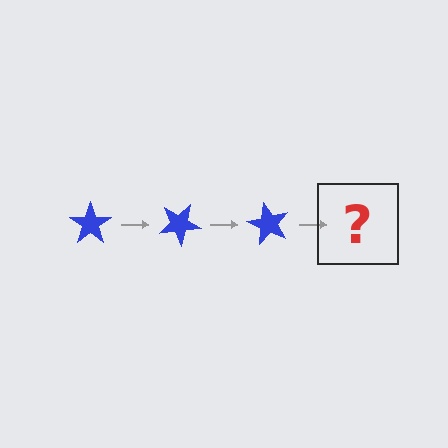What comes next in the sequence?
The next element should be a blue star rotated 90 degrees.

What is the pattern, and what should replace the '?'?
The pattern is that the star rotates 30 degrees each step. The '?' should be a blue star rotated 90 degrees.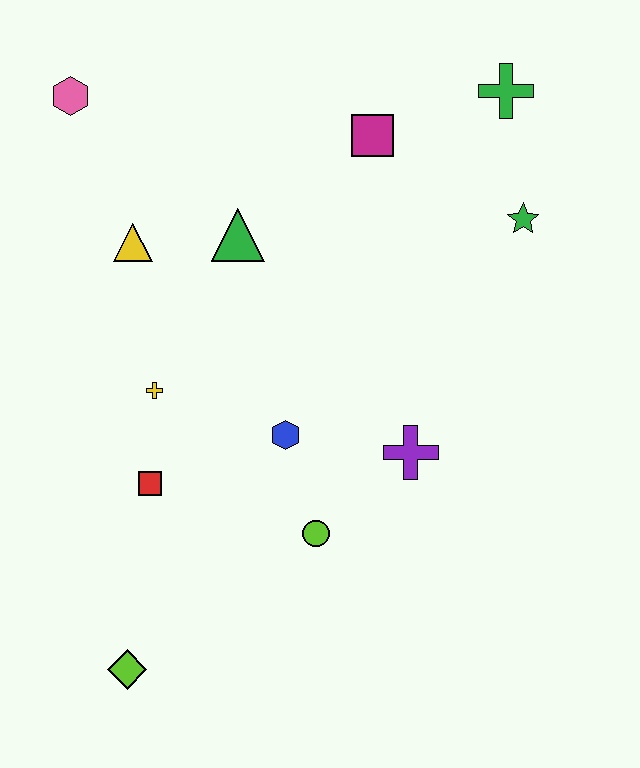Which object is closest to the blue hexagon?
The lime circle is closest to the blue hexagon.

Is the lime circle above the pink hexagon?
No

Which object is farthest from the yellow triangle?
The lime diamond is farthest from the yellow triangle.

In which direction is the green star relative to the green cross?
The green star is below the green cross.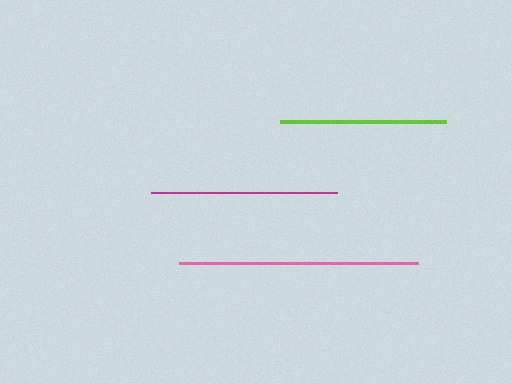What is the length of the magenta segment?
The magenta segment is approximately 186 pixels long.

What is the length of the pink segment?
The pink segment is approximately 239 pixels long.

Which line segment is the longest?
The pink line is the longest at approximately 239 pixels.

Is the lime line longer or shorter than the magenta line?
The magenta line is longer than the lime line.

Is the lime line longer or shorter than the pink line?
The pink line is longer than the lime line.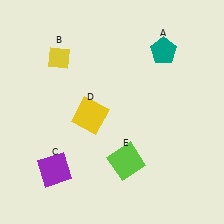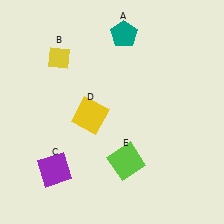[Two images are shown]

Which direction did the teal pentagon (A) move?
The teal pentagon (A) moved left.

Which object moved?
The teal pentagon (A) moved left.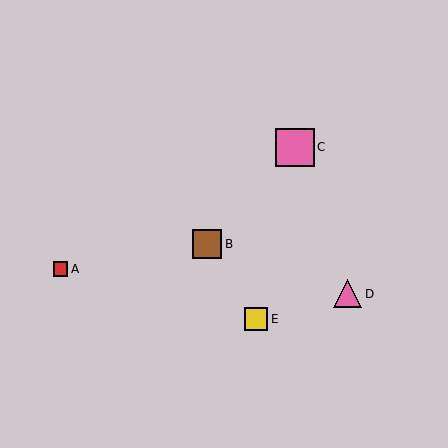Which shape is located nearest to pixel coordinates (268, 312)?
The yellow square (labeled E) at (256, 319) is nearest to that location.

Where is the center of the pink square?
The center of the pink square is at (295, 147).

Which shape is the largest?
The pink square (labeled C) is the largest.